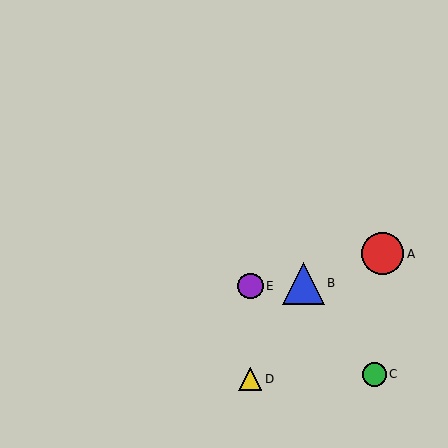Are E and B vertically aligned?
No, E is at x≈250 and B is at x≈303.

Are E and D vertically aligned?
Yes, both are at x≈250.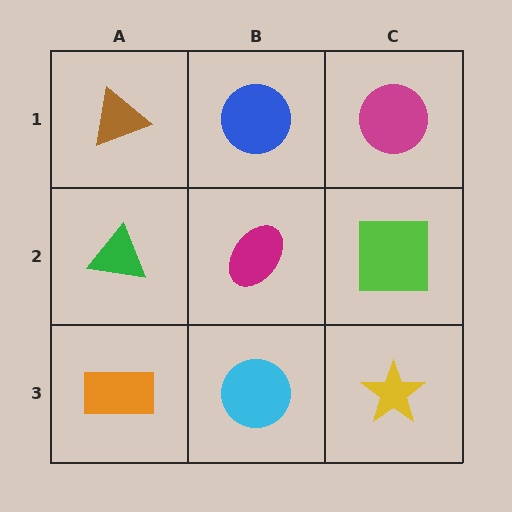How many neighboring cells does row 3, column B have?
3.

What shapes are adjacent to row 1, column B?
A magenta ellipse (row 2, column B), a brown triangle (row 1, column A), a magenta circle (row 1, column C).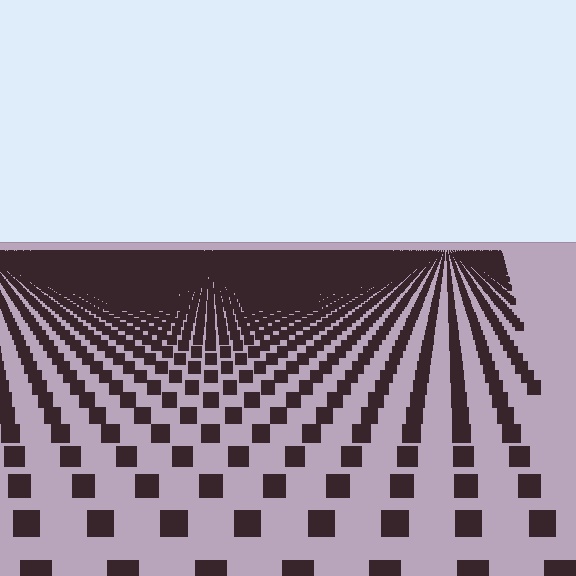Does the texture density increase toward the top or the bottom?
Density increases toward the top.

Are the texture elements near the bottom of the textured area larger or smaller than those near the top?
Larger. Near the bottom, elements are closer to the viewer and appear at a bigger on-screen size.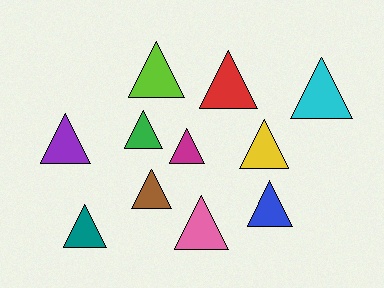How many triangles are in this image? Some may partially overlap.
There are 11 triangles.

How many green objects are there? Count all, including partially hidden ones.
There is 1 green object.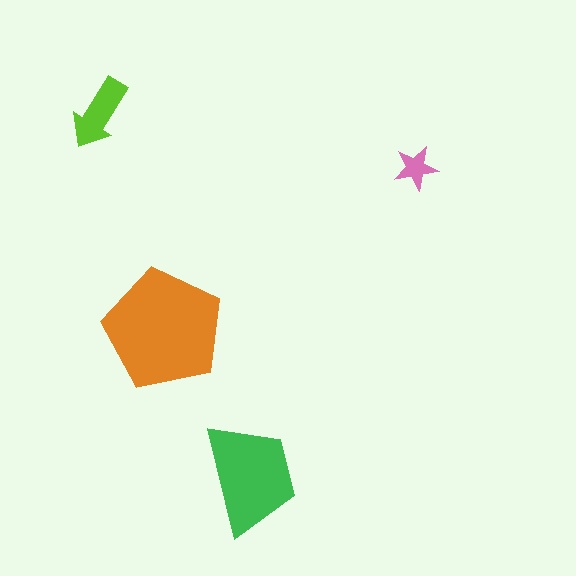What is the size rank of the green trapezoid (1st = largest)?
2nd.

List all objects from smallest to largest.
The pink star, the lime arrow, the green trapezoid, the orange pentagon.